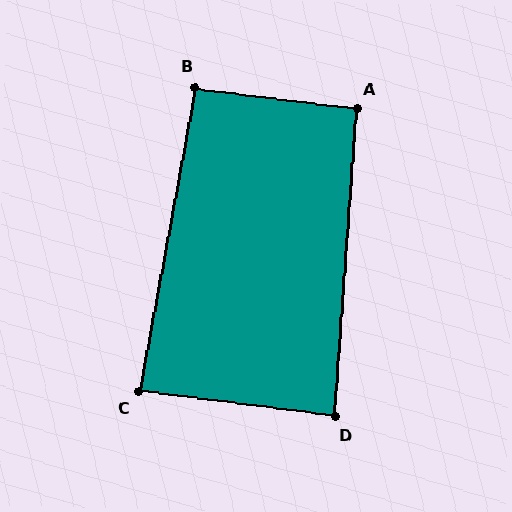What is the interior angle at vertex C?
Approximately 87 degrees (approximately right).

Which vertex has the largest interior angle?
B, at approximately 93 degrees.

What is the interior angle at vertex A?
Approximately 93 degrees (approximately right).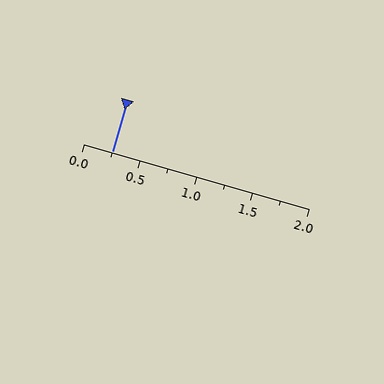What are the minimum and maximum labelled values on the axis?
The axis runs from 0.0 to 2.0.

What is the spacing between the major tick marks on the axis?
The major ticks are spaced 0.5 apart.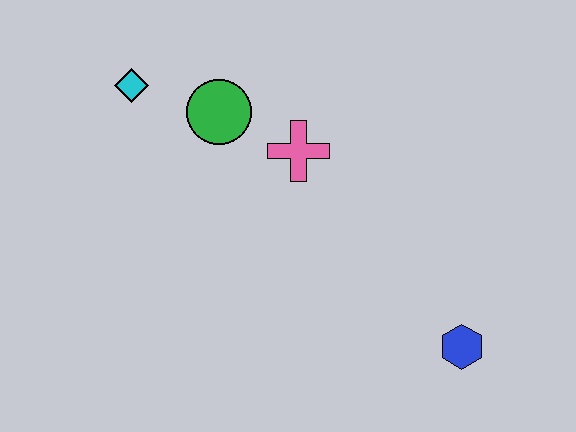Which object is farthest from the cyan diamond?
The blue hexagon is farthest from the cyan diamond.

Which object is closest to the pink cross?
The green circle is closest to the pink cross.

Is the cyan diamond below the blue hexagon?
No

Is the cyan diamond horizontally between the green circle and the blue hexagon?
No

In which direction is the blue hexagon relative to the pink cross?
The blue hexagon is below the pink cross.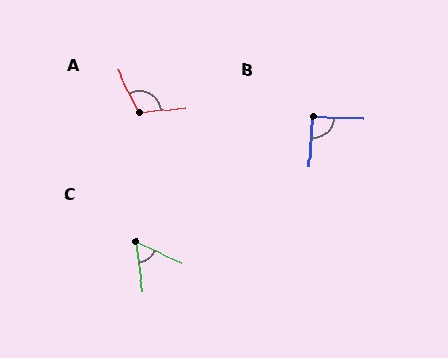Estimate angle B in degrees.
Approximately 92 degrees.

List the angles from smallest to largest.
C (58°), B (92°), A (110°).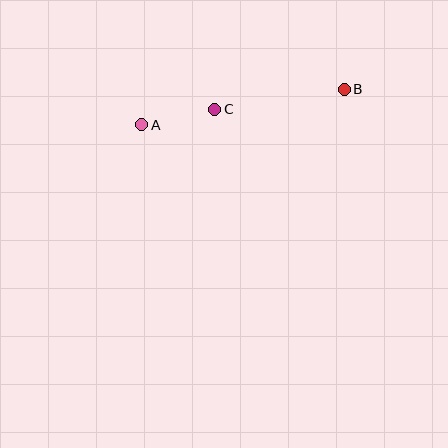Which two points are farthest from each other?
Points A and B are farthest from each other.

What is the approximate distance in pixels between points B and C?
The distance between B and C is approximately 131 pixels.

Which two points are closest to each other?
Points A and C are closest to each other.